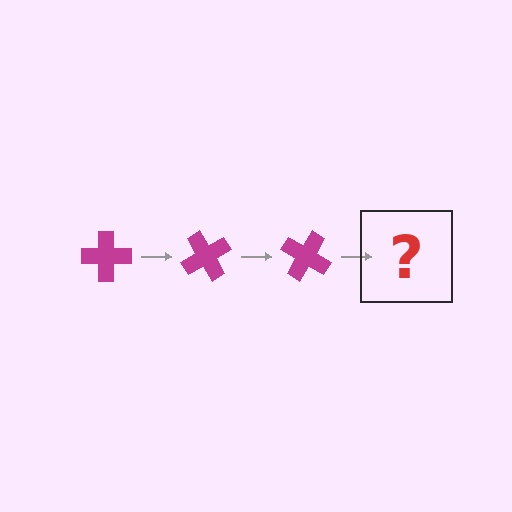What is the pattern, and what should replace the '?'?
The pattern is that the cross rotates 60 degrees each step. The '?' should be a magenta cross rotated 180 degrees.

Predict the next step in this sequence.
The next step is a magenta cross rotated 180 degrees.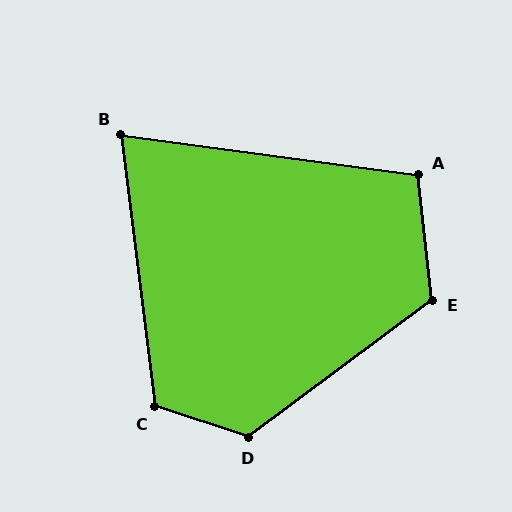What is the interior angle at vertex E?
Approximately 120 degrees (obtuse).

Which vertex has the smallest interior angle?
B, at approximately 75 degrees.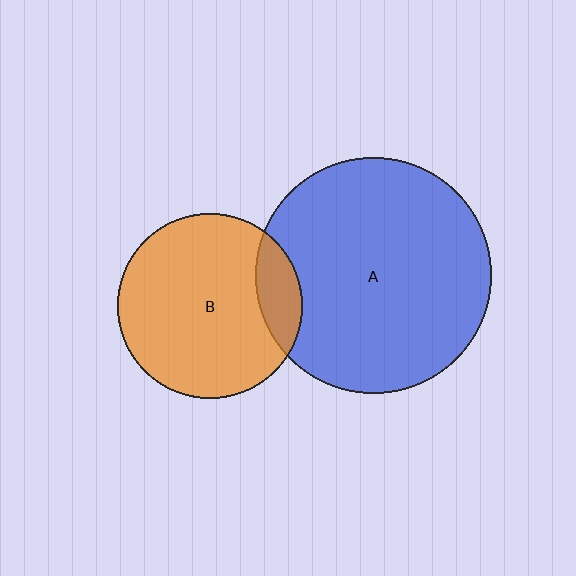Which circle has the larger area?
Circle A (blue).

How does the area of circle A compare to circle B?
Approximately 1.6 times.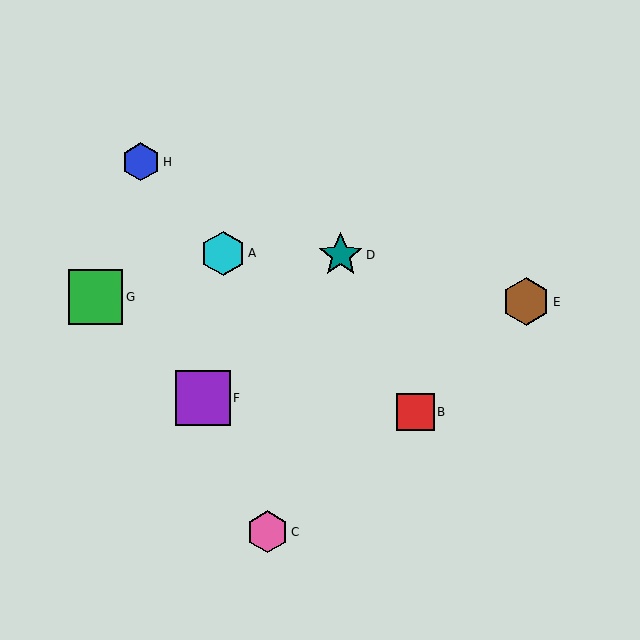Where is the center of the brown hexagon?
The center of the brown hexagon is at (526, 302).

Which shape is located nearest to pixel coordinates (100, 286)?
The green square (labeled G) at (95, 297) is nearest to that location.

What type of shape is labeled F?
Shape F is a purple square.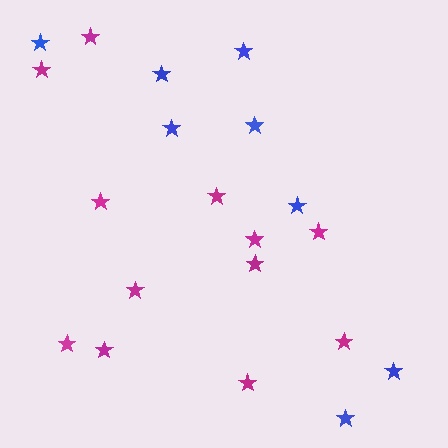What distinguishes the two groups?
There are 2 groups: one group of magenta stars (12) and one group of blue stars (8).